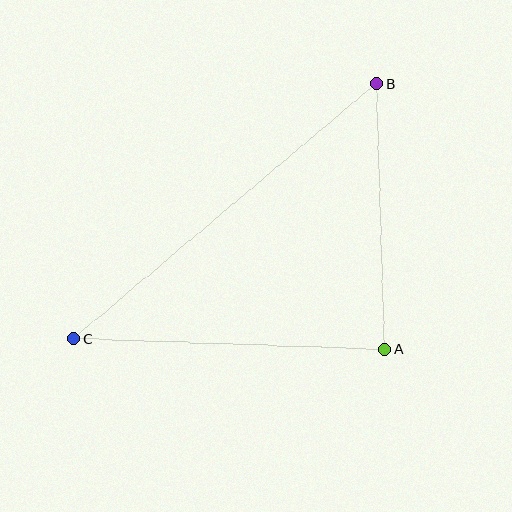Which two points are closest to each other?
Points A and B are closest to each other.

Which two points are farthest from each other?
Points B and C are farthest from each other.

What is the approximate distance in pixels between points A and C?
The distance between A and C is approximately 311 pixels.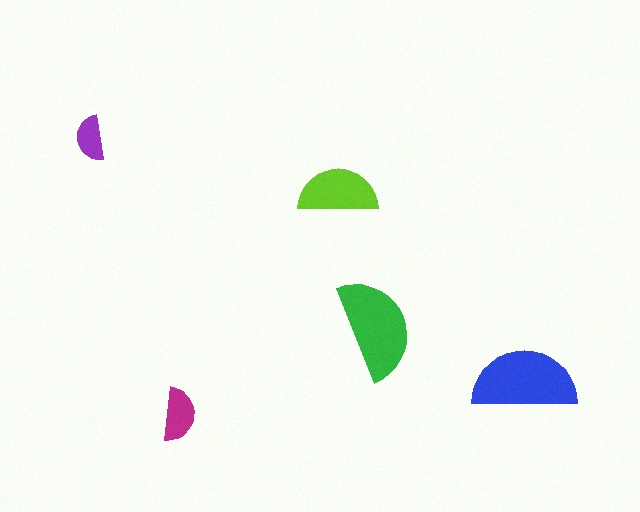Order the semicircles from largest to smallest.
the blue one, the green one, the lime one, the magenta one, the purple one.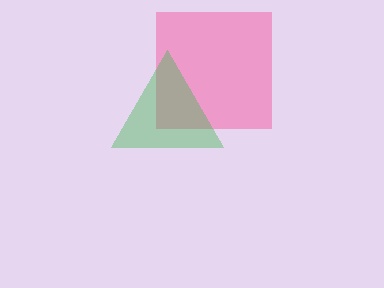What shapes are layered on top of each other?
The layered shapes are: a pink square, a green triangle.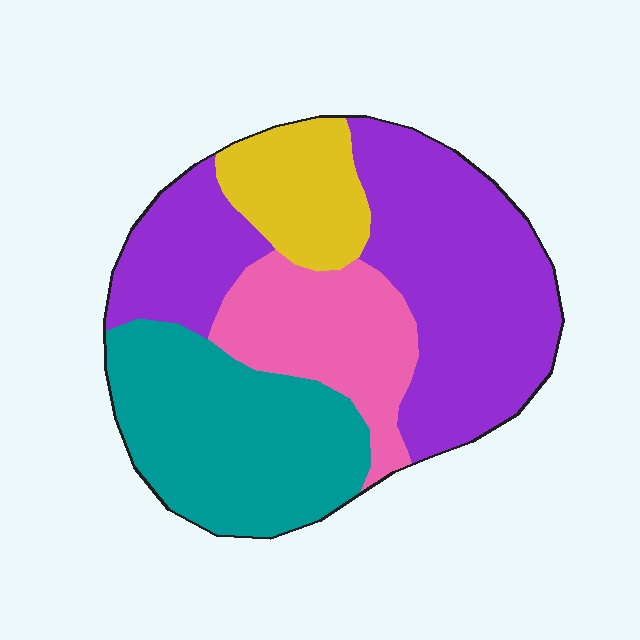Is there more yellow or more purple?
Purple.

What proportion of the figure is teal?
Teal takes up between a quarter and a half of the figure.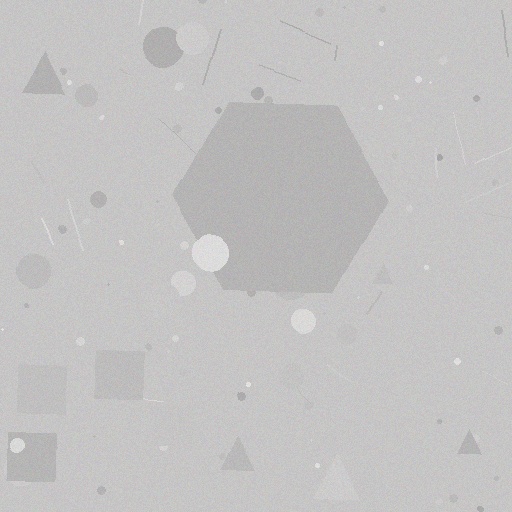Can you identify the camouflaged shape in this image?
The camouflaged shape is a hexagon.